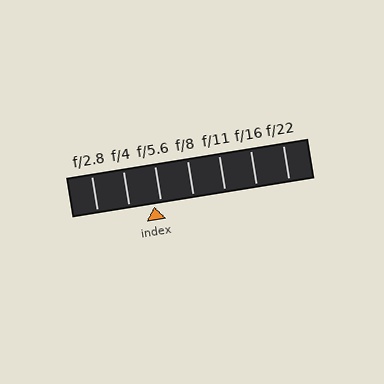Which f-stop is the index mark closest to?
The index mark is closest to f/5.6.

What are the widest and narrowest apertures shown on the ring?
The widest aperture shown is f/2.8 and the narrowest is f/22.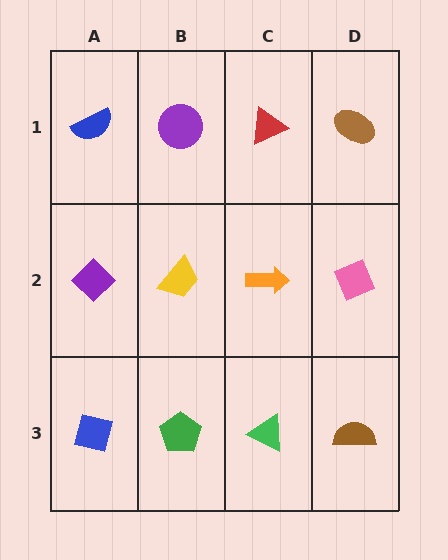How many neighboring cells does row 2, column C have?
4.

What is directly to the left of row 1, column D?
A red triangle.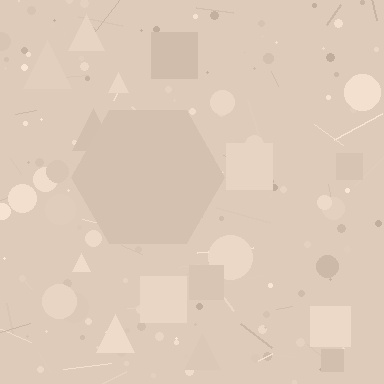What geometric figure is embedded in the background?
A hexagon is embedded in the background.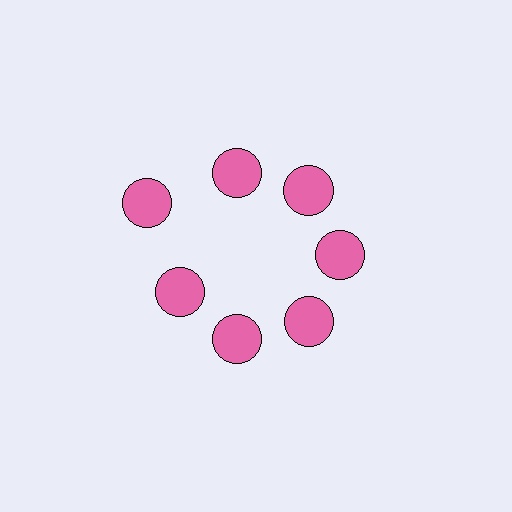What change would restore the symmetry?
The symmetry would be restored by moving it inward, back onto the ring so that all 7 circles sit at equal angles and equal distance from the center.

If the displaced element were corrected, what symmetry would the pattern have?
It would have 7-fold rotational symmetry — the pattern would map onto itself every 51 degrees.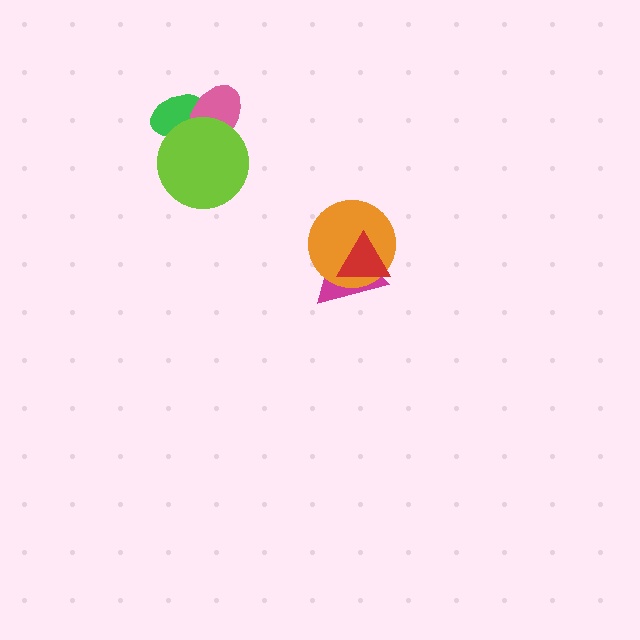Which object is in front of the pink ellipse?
The lime circle is in front of the pink ellipse.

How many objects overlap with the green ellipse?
2 objects overlap with the green ellipse.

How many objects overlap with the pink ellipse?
2 objects overlap with the pink ellipse.